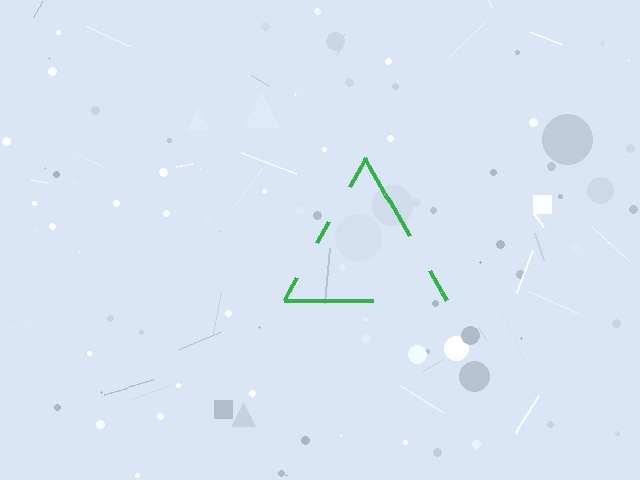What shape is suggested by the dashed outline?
The dashed outline suggests a triangle.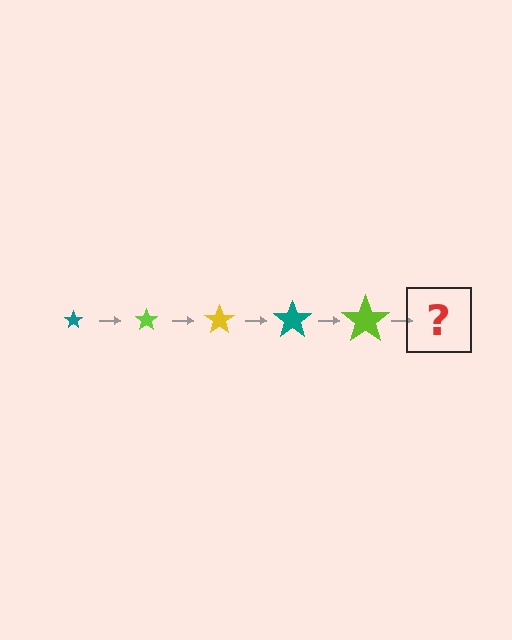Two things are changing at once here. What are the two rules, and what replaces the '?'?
The two rules are that the star grows larger each step and the color cycles through teal, lime, and yellow. The '?' should be a yellow star, larger than the previous one.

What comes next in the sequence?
The next element should be a yellow star, larger than the previous one.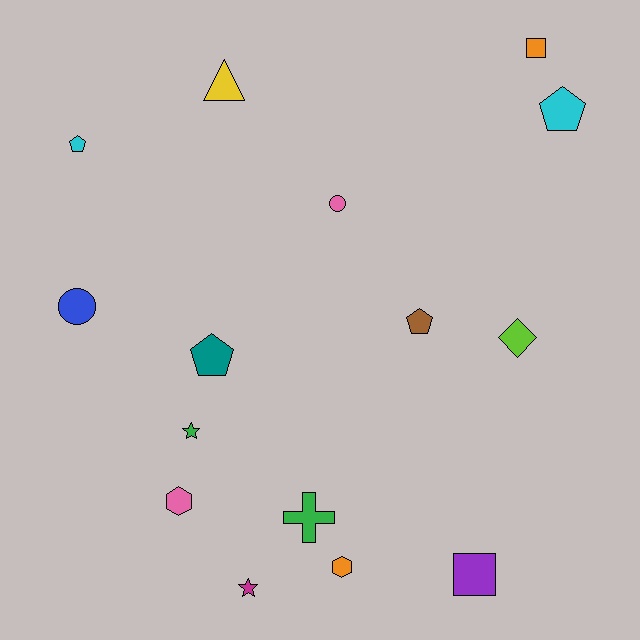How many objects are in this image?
There are 15 objects.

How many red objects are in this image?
There are no red objects.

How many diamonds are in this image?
There is 1 diamond.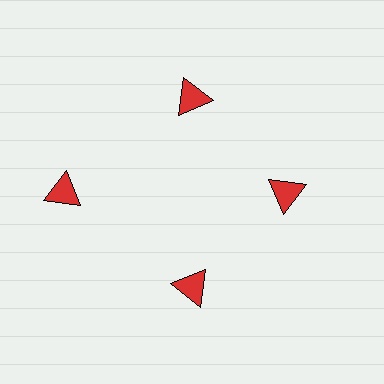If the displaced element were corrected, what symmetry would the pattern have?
It would have 4-fold rotational symmetry — the pattern would map onto itself every 90 degrees.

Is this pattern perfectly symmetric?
No. The 4 red triangles are arranged in a ring, but one element near the 9 o'clock position is pushed outward from the center, breaking the 4-fold rotational symmetry.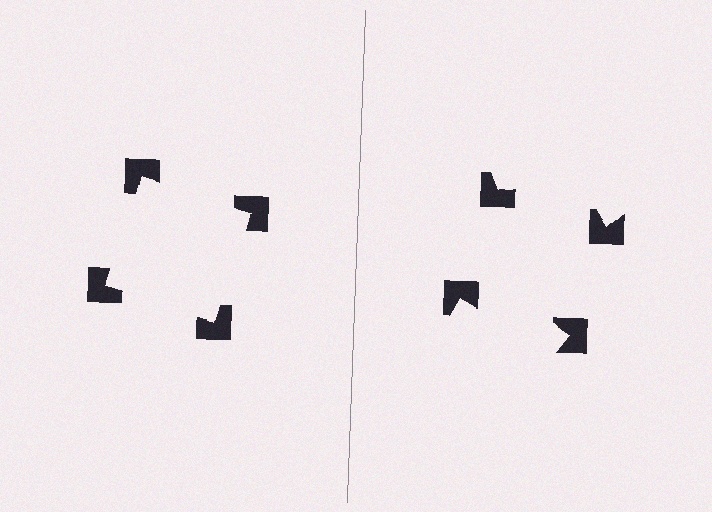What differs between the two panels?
The notched squares are positioned identically on both sides; only the wedge orientations differ. On the left they align to a square; on the right they are misaligned.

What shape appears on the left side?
An illusory square.